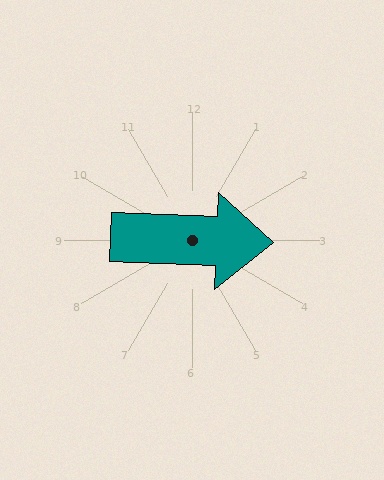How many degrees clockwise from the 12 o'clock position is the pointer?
Approximately 92 degrees.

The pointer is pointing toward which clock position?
Roughly 3 o'clock.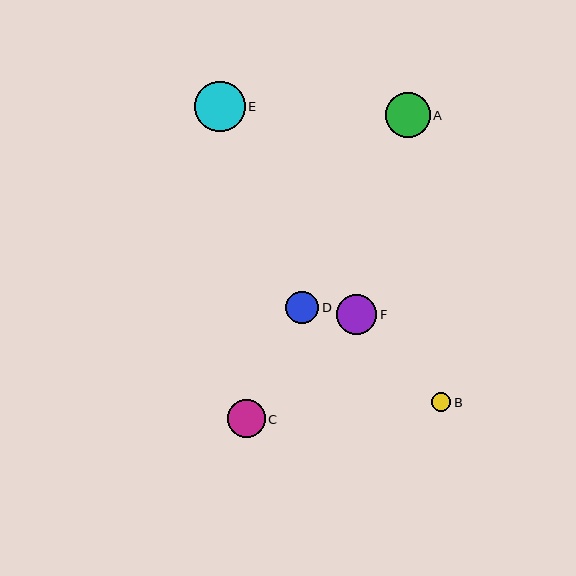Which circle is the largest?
Circle E is the largest with a size of approximately 50 pixels.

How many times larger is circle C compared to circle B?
Circle C is approximately 1.9 times the size of circle B.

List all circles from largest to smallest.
From largest to smallest: E, A, F, C, D, B.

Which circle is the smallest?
Circle B is the smallest with a size of approximately 19 pixels.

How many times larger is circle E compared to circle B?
Circle E is approximately 2.6 times the size of circle B.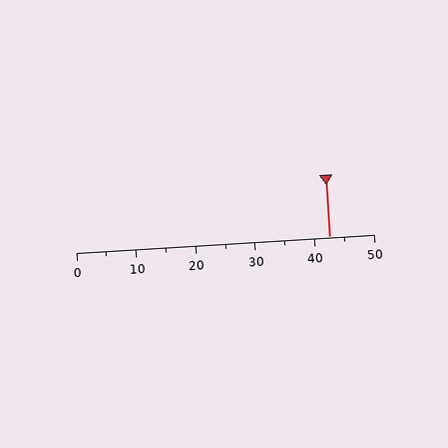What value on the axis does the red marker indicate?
The marker indicates approximately 42.5.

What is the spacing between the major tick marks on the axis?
The major ticks are spaced 10 apart.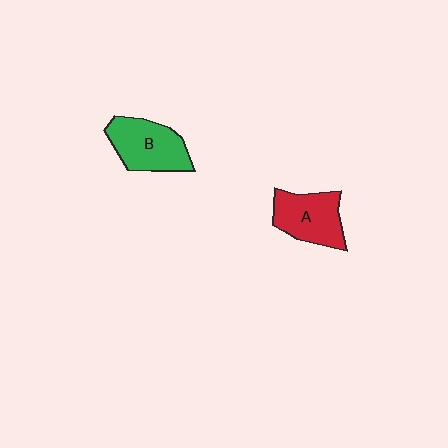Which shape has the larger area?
Shape B (green).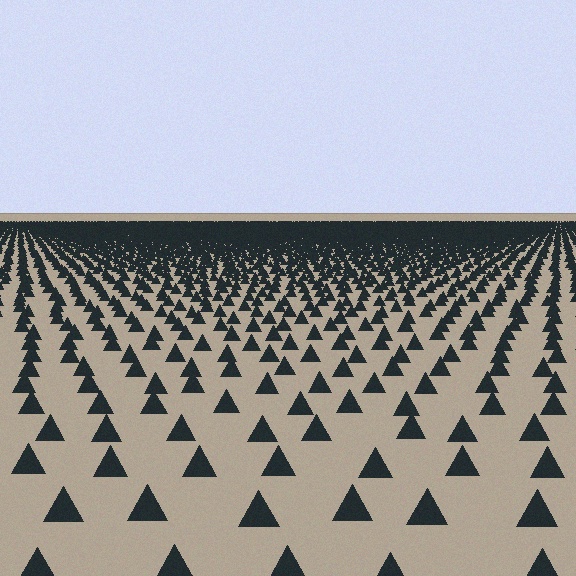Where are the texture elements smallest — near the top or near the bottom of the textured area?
Near the top.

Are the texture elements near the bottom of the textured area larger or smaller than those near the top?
Larger. Near the bottom, elements are closer to the viewer and appear at a bigger on-screen size.